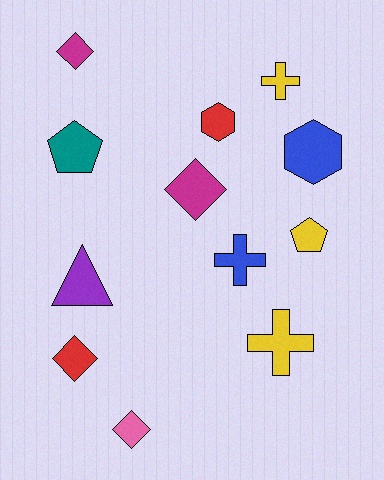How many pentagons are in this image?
There are 2 pentagons.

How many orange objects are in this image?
There are no orange objects.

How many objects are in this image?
There are 12 objects.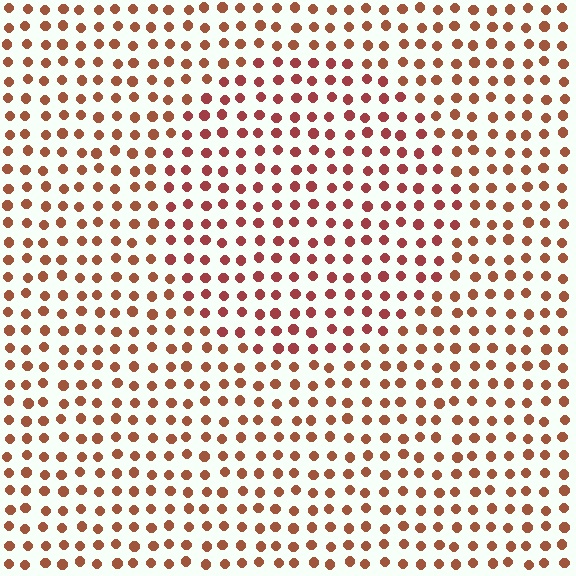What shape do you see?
I see a circle.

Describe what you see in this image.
The image is filled with small brown elements in a uniform arrangement. A circle-shaped region is visible where the elements are tinted to a slightly different hue, forming a subtle color boundary.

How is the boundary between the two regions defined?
The boundary is defined purely by a slight shift in hue (about 20 degrees). Spacing, size, and orientation are identical on both sides.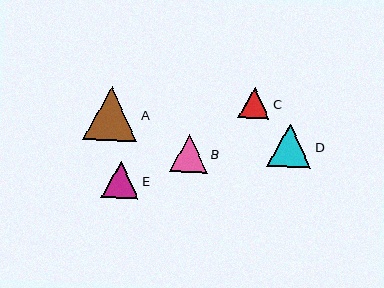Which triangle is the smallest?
Triangle C is the smallest with a size of approximately 31 pixels.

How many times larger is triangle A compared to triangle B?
Triangle A is approximately 1.4 times the size of triangle B.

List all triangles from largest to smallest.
From largest to smallest: A, D, B, E, C.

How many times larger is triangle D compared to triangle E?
Triangle D is approximately 1.2 times the size of triangle E.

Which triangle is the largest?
Triangle A is the largest with a size of approximately 54 pixels.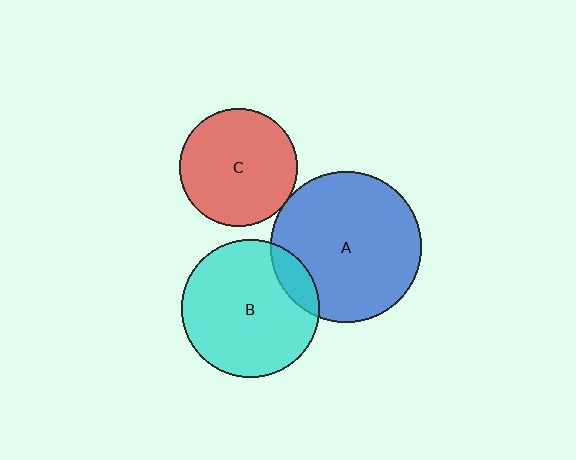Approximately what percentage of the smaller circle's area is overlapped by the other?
Approximately 10%.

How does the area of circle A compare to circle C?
Approximately 1.6 times.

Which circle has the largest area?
Circle A (blue).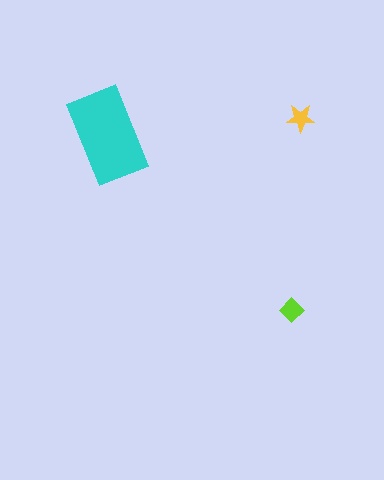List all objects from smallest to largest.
The yellow star, the lime diamond, the cyan rectangle.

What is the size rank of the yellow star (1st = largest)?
3rd.